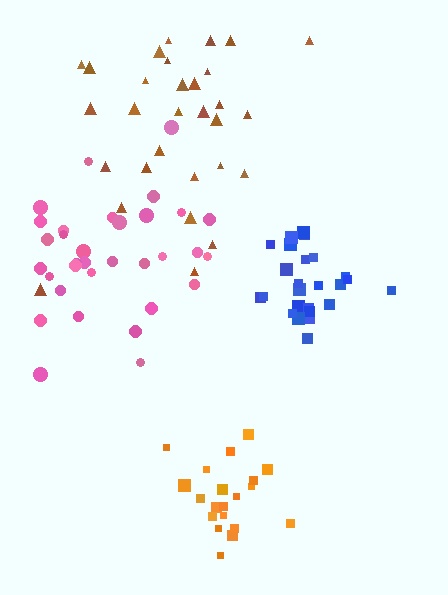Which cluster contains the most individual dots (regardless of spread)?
Pink (33).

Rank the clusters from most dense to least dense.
orange, blue, pink, brown.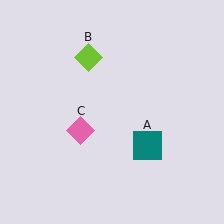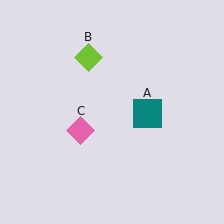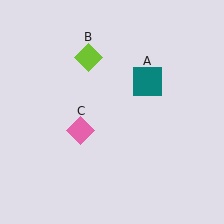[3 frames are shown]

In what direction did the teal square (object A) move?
The teal square (object A) moved up.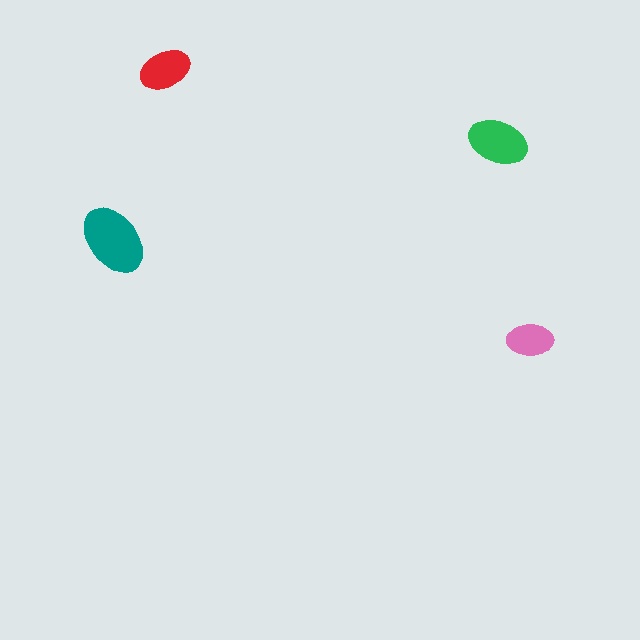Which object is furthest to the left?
The teal ellipse is leftmost.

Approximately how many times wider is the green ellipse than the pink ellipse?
About 1.5 times wider.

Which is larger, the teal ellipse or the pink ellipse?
The teal one.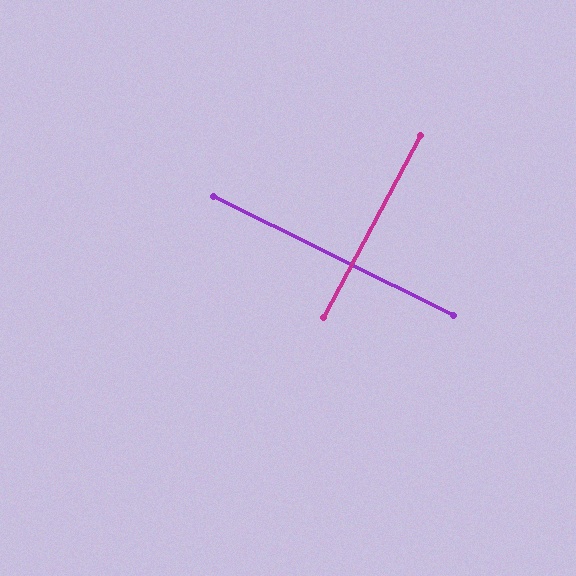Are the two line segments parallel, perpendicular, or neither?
Perpendicular — they meet at approximately 88°.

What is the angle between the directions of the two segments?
Approximately 88 degrees.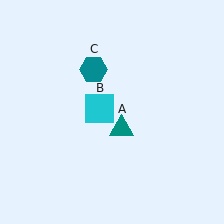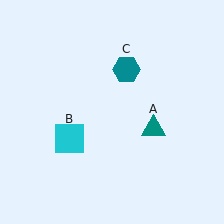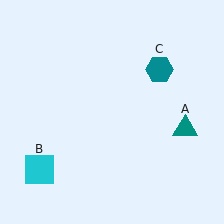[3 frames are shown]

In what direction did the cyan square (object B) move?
The cyan square (object B) moved down and to the left.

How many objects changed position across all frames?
3 objects changed position: teal triangle (object A), cyan square (object B), teal hexagon (object C).